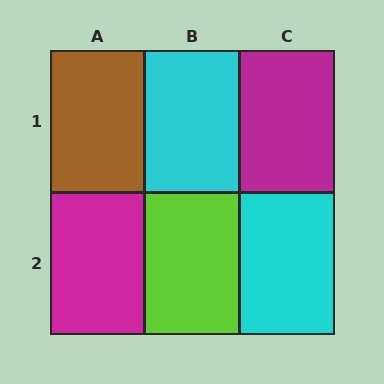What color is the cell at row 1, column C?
Magenta.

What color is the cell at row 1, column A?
Brown.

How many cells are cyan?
2 cells are cyan.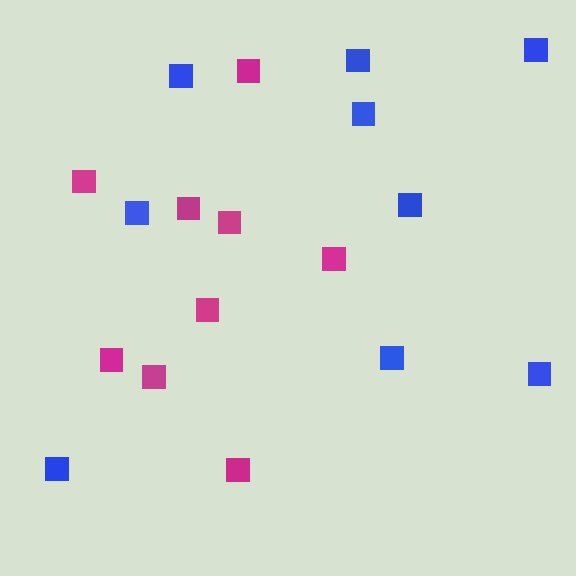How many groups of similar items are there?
There are 2 groups: one group of blue squares (9) and one group of magenta squares (9).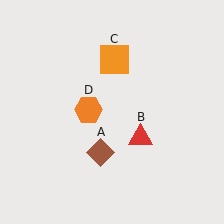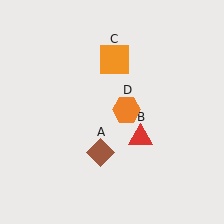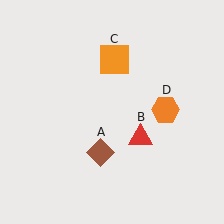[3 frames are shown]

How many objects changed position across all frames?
1 object changed position: orange hexagon (object D).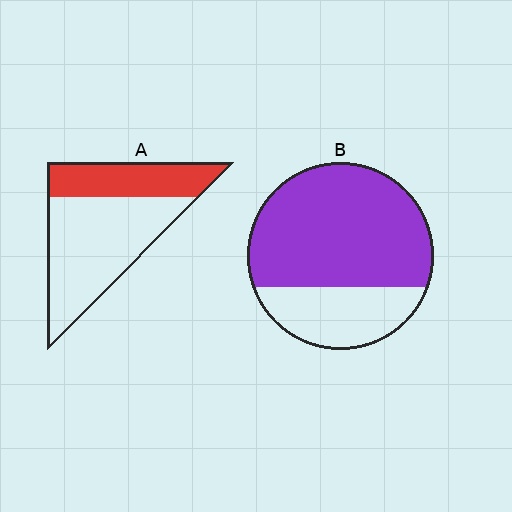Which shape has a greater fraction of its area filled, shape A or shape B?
Shape B.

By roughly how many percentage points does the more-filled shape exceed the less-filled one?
By roughly 35 percentage points (B over A).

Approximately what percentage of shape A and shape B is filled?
A is approximately 35% and B is approximately 70%.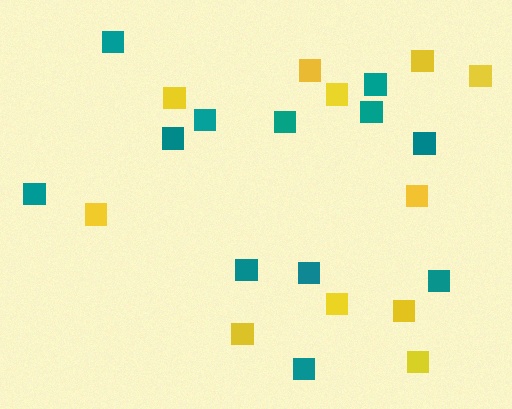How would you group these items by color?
There are 2 groups: one group of teal squares (12) and one group of yellow squares (11).